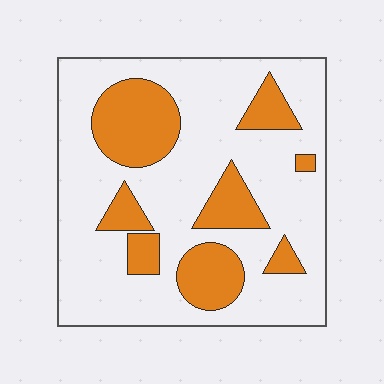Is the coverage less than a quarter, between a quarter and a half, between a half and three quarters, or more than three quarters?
Between a quarter and a half.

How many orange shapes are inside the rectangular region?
8.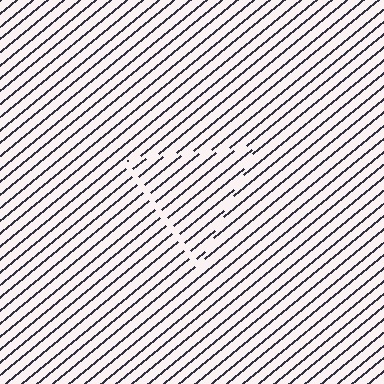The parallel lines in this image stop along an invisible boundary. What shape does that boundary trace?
An illusory triangle. The interior of the shape contains the same grating, shifted by half a period — the contour is defined by the phase discontinuity where line-ends from the inner and outer gratings abut.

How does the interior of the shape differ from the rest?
The interior of the shape contains the same grating, shifted by half a period — the contour is defined by the phase discontinuity where line-ends from the inner and outer gratings abut.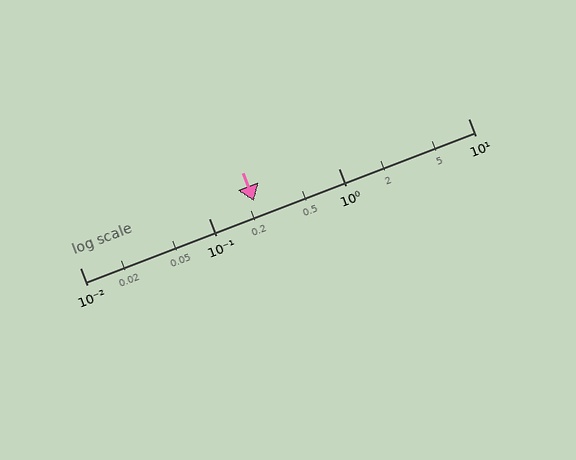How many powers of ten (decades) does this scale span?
The scale spans 3 decades, from 0.01 to 10.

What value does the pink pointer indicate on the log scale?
The pointer indicates approximately 0.22.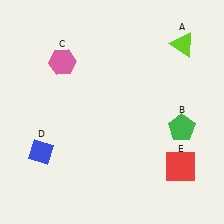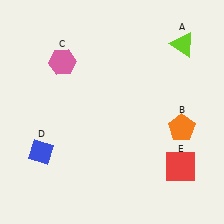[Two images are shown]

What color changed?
The pentagon (B) changed from green in Image 1 to orange in Image 2.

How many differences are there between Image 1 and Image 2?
There is 1 difference between the two images.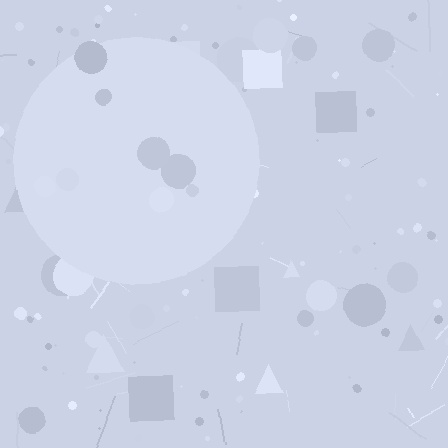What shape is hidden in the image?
A circle is hidden in the image.